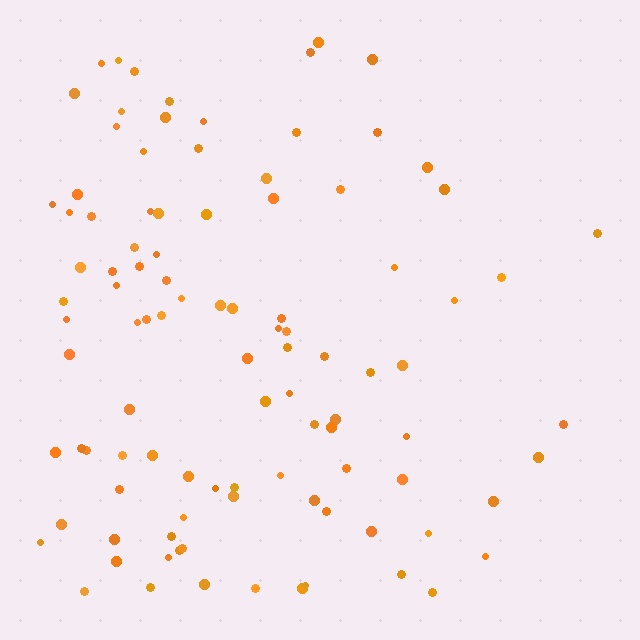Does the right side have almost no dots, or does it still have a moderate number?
Still a moderate number, just noticeably fewer than the left.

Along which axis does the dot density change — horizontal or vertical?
Horizontal.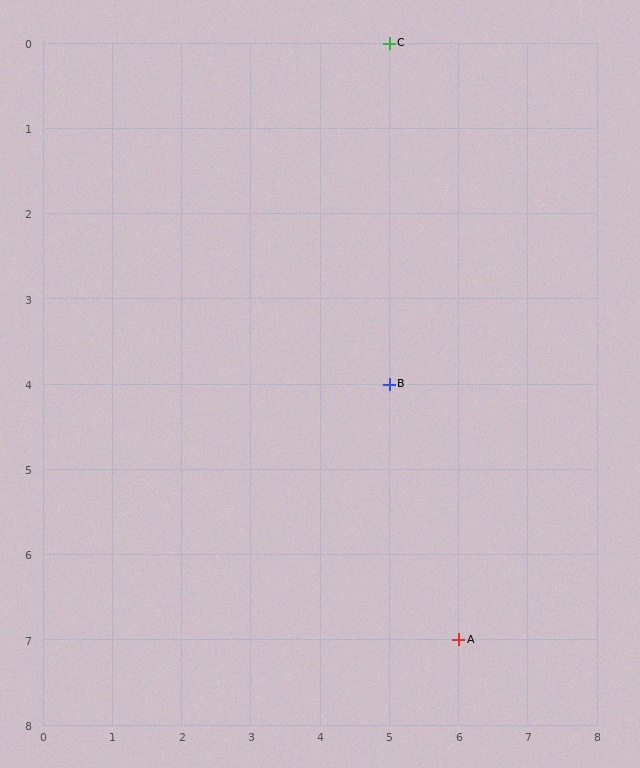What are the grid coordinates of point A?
Point A is at grid coordinates (6, 7).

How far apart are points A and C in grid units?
Points A and C are 1 column and 7 rows apart (about 7.1 grid units diagonally).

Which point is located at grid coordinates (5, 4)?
Point B is at (5, 4).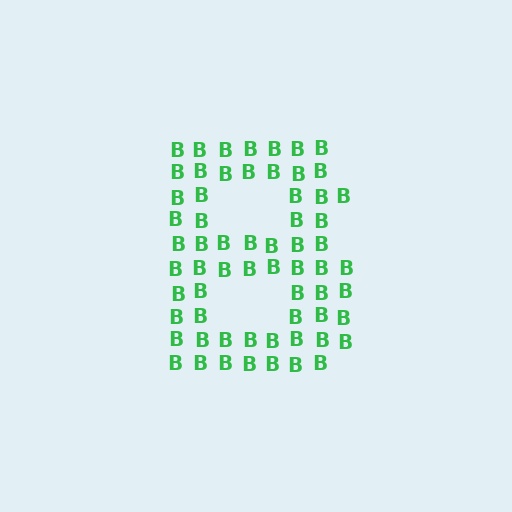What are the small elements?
The small elements are letter B's.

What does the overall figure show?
The overall figure shows the letter B.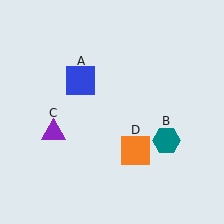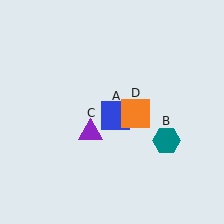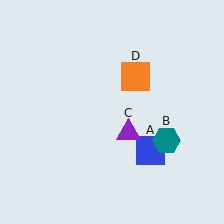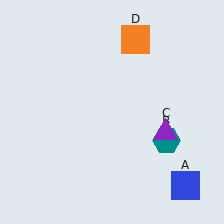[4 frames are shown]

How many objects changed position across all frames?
3 objects changed position: blue square (object A), purple triangle (object C), orange square (object D).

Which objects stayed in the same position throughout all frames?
Teal hexagon (object B) remained stationary.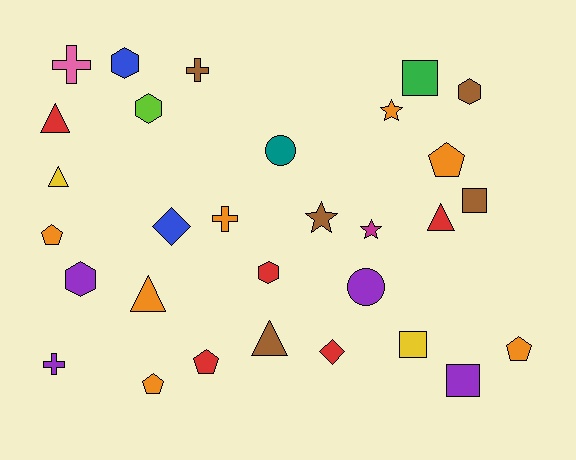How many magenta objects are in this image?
There is 1 magenta object.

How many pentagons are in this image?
There are 5 pentagons.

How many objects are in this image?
There are 30 objects.